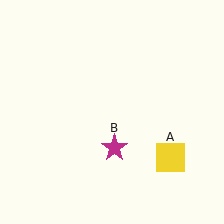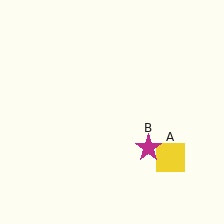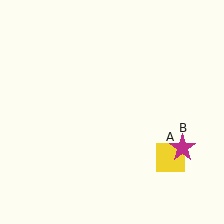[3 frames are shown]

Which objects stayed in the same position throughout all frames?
Yellow square (object A) remained stationary.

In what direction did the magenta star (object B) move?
The magenta star (object B) moved right.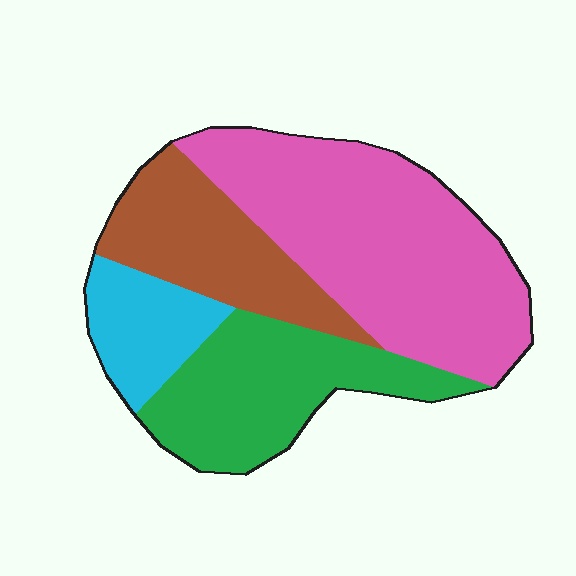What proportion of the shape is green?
Green covers 25% of the shape.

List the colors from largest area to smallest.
From largest to smallest: pink, green, brown, cyan.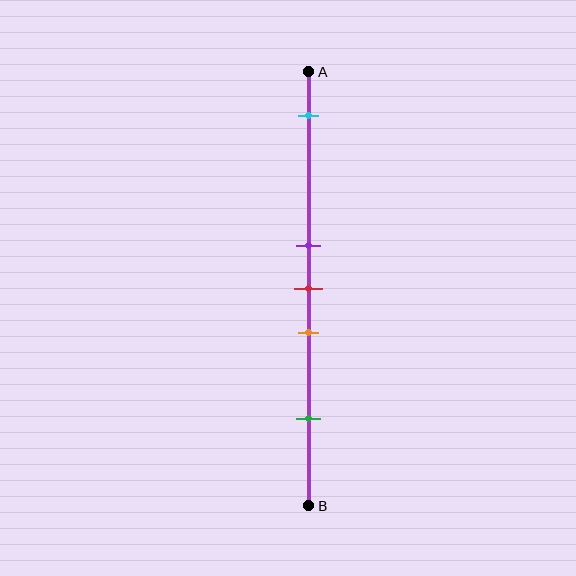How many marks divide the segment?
There are 5 marks dividing the segment.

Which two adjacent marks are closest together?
The purple and red marks are the closest adjacent pair.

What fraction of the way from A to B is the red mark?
The red mark is approximately 50% (0.5) of the way from A to B.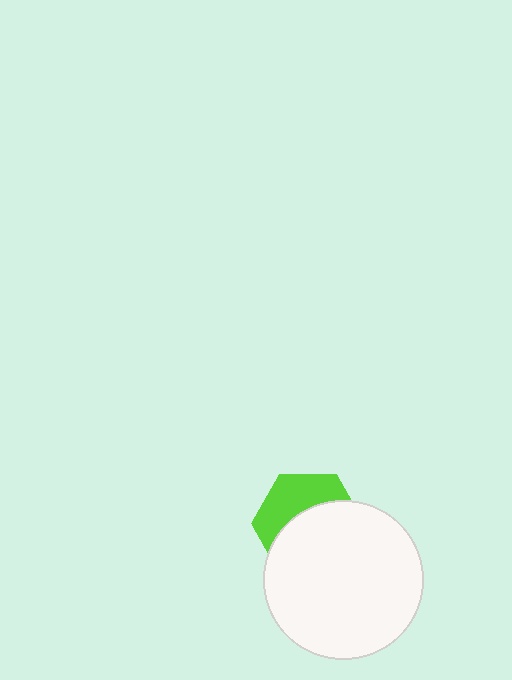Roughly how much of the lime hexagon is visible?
A small part of it is visible (roughly 41%).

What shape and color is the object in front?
The object in front is a white circle.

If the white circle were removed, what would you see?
You would see the complete lime hexagon.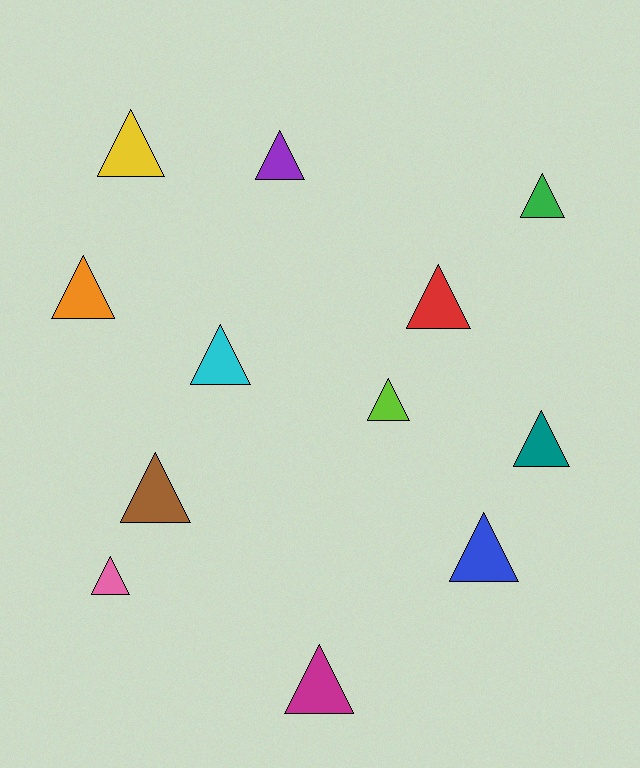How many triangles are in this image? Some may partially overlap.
There are 12 triangles.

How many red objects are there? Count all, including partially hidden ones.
There is 1 red object.